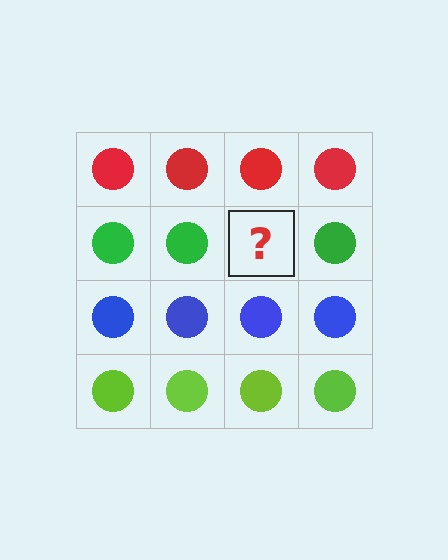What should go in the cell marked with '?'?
The missing cell should contain a green circle.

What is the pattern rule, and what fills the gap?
The rule is that each row has a consistent color. The gap should be filled with a green circle.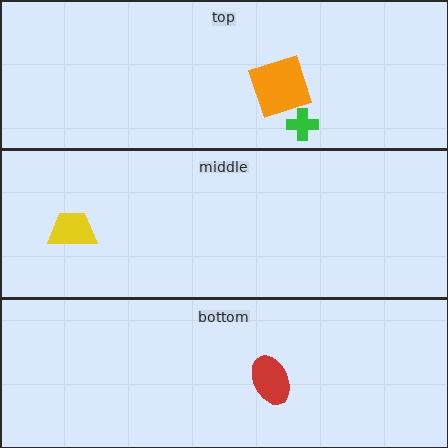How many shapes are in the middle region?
1.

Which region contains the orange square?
The top region.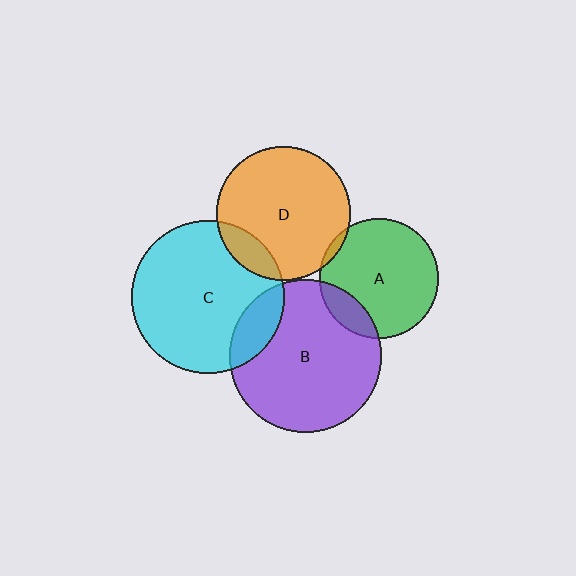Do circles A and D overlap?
Yes.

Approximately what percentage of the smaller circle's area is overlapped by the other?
Approximately 5%.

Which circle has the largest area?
Circle C (cyan).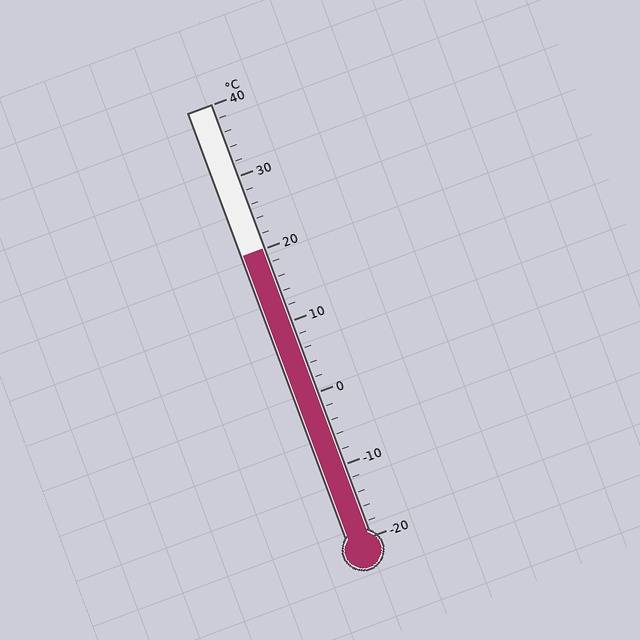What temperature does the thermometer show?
The thermometer shows approximately 20°C.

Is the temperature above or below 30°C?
The temperature is below 30°C.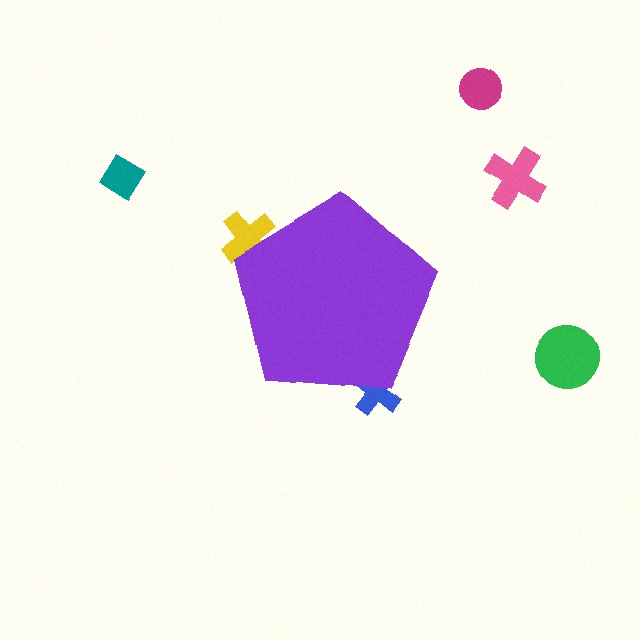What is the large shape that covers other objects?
A purple pentagon.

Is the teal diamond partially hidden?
No, the teal diamond is fully visible.